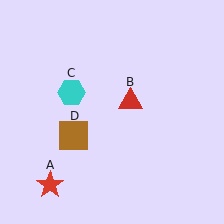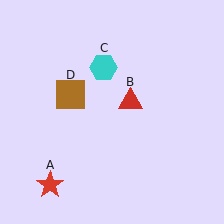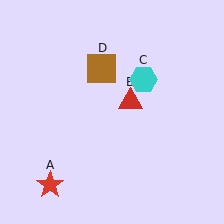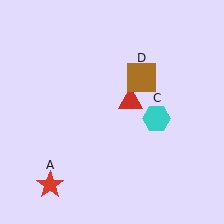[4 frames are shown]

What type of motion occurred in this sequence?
The cyan hexagon (object C), brown square (object D) rotated clockwise around the center of the scene.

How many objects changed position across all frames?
2 objects changed position: cyan hexagon (object C), brown square (object D).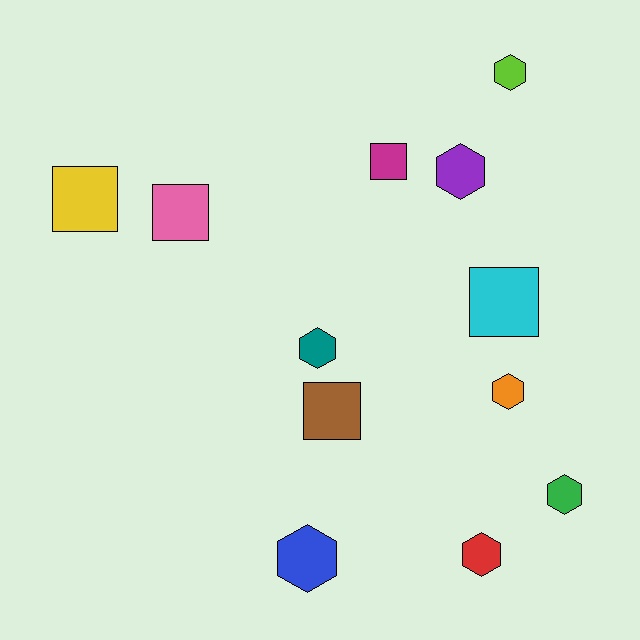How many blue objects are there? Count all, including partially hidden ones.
There is 1 blue object.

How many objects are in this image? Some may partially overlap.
There are 12 objects.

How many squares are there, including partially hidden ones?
There are 5 squares.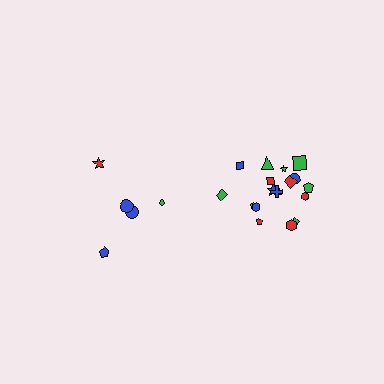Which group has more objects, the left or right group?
The right group.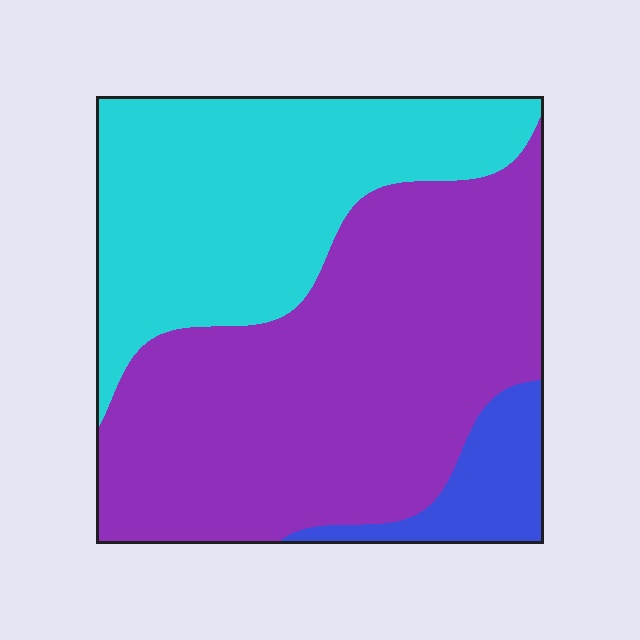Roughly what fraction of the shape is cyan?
Cyan covers 36% of the shape.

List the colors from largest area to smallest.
From largest to smallest: purple, cyan, blue.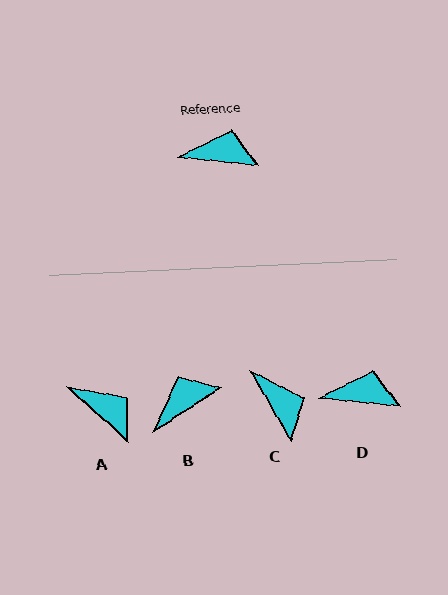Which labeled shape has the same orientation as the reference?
D.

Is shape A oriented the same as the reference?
No, it is off by about 36 degrees.